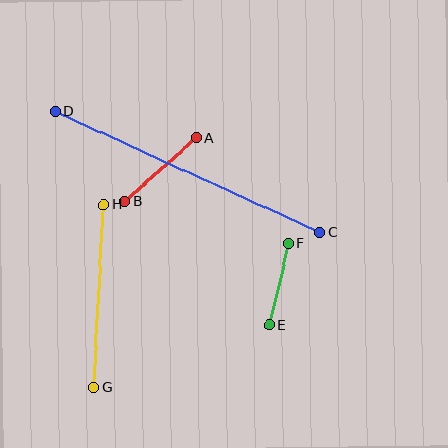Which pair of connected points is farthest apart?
Points C and D are farthest apart.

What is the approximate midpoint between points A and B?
The midpoint is at approximately (160, 170) pixels.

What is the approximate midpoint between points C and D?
The midpoint is at approximately (188, 172) pixels.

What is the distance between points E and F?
The distance is approximately 84 pixels.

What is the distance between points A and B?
The distance is approximately 96 pixels.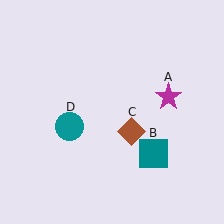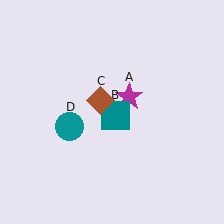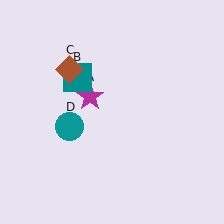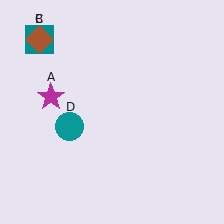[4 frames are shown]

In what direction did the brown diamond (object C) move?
The brown diamond (object C) moved up and to the left.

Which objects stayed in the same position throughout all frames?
Teal circle (object D) remained stationary.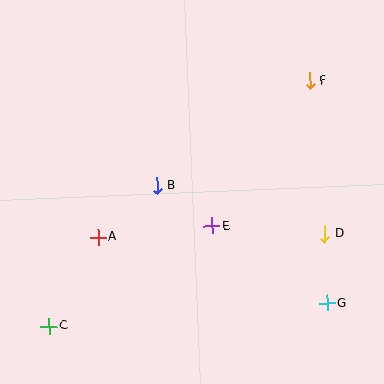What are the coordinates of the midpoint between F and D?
The midpoint between F and D is at (317, 157).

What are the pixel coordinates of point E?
Point E is at (212, 226).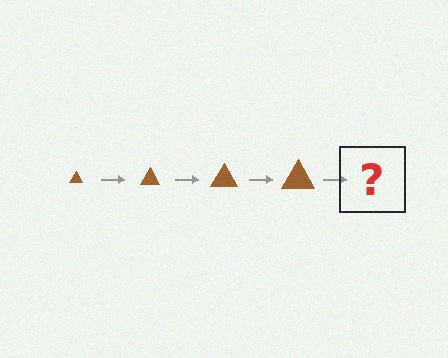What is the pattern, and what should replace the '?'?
The pattern is that the triangle gets progressively larger each step. The '?' should be a brown triangle, larger than the previous one.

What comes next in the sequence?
The next element should be a brown triangle, larger than the previous one.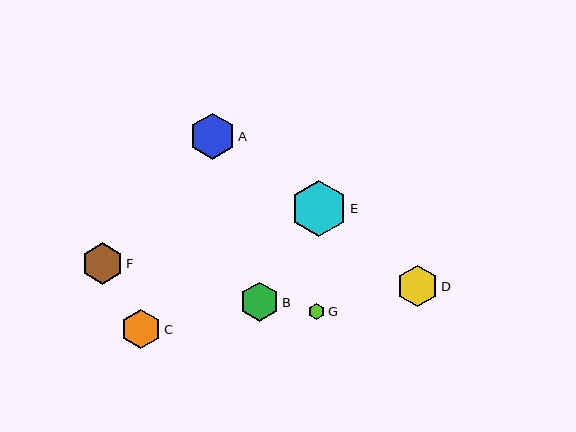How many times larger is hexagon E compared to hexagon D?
Hexagon E is approximately 1.4 times the size of hexagon D.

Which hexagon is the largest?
Hexagon E is the largest with a size of approximately 56 pixels.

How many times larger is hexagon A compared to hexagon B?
Hexagon A is approximately 1.2 times the size of hexagon B.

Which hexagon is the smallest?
Hexagon G is the smallest with a size of approximately 16 pixels.